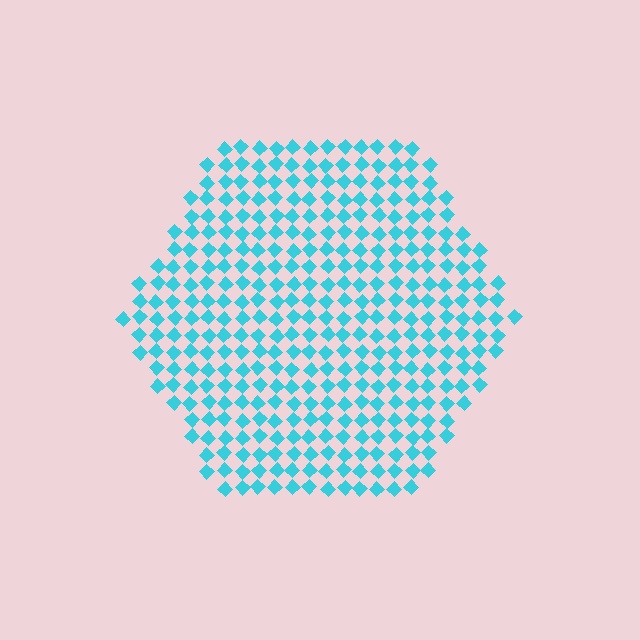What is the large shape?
The large shape is a hexagon.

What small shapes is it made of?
It is made of small diamonds.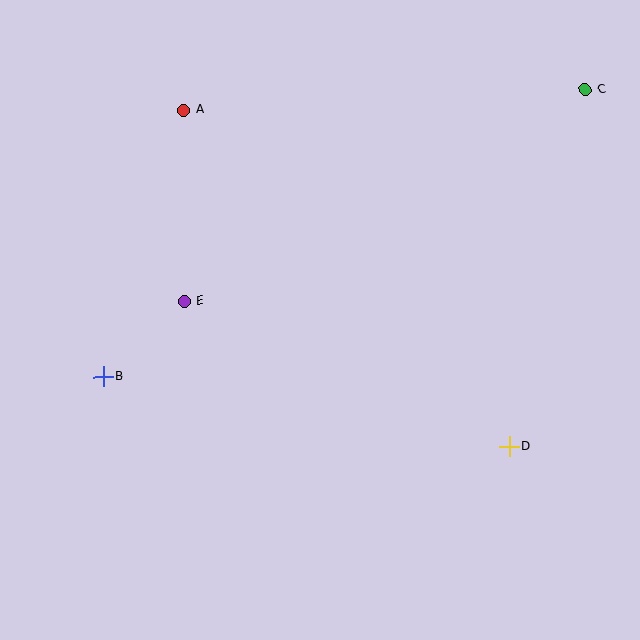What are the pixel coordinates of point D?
Point D is at (509, 447).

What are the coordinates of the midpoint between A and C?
The midpoint between A and C is at (384, 100).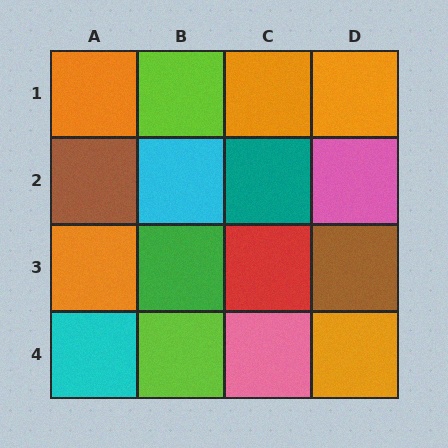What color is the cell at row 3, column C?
Red.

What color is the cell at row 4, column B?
Lime.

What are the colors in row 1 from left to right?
Orange, lime, orange, orange.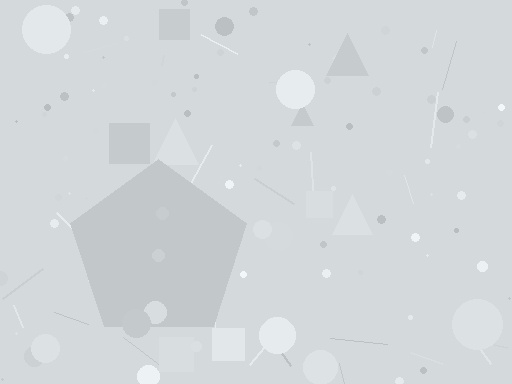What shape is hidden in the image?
A pentagon is hidden in the image.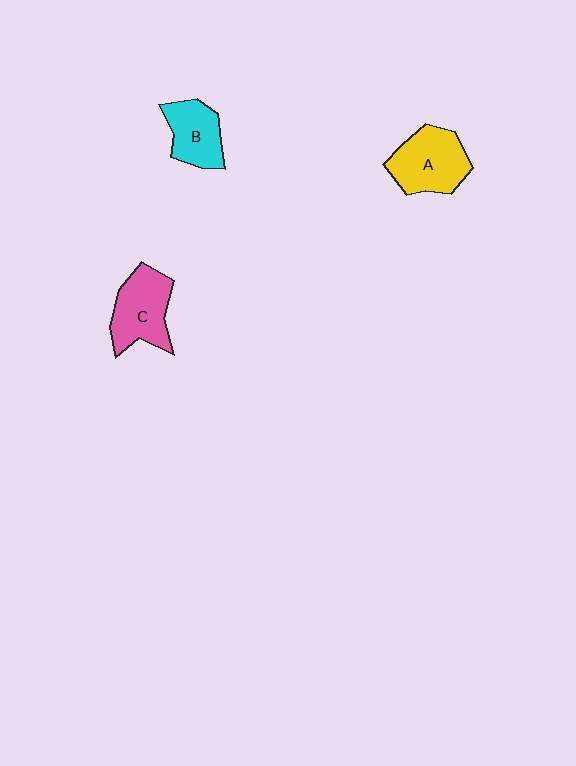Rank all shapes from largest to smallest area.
From largest to smallest: A (yellow), C (pink), B (cyan).